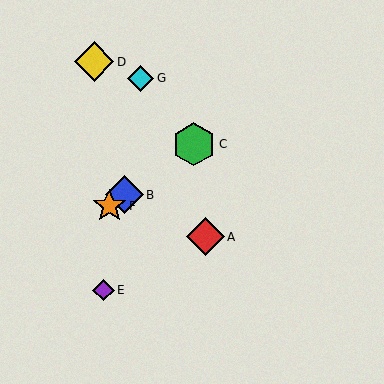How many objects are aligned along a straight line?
3 objects (B, C, F) are aligned along a straight line.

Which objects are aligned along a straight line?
Objects B, C, F are aligned along a straight line.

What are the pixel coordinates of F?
Object F is at (109, 206).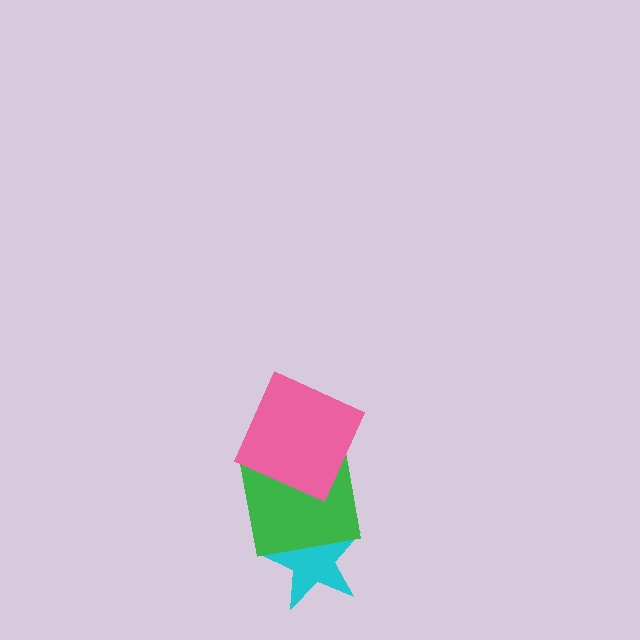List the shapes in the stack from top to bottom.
From top to bottom: the pink square, the green square, the cyan star.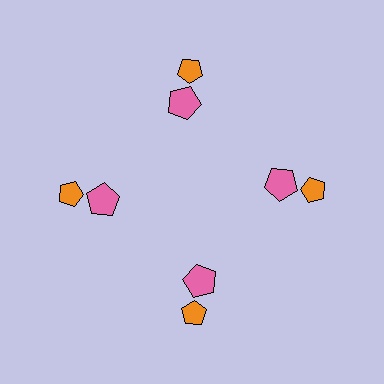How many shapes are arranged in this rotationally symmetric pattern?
There are 8 shapes, arranged in 4 groups of 2.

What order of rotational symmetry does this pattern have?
This pattern has 4-fold rotational symmetry.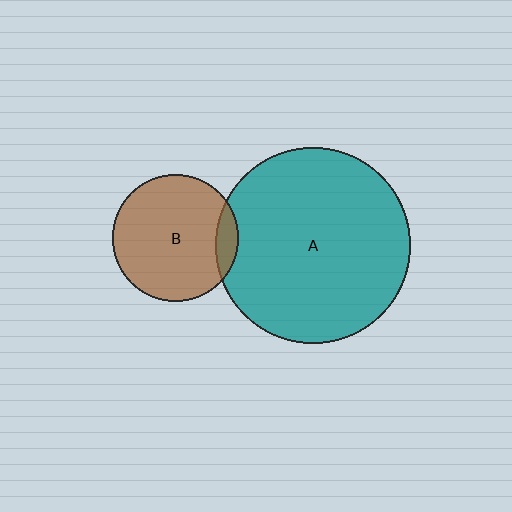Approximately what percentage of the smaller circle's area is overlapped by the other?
Approximately 10%.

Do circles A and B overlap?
Yes.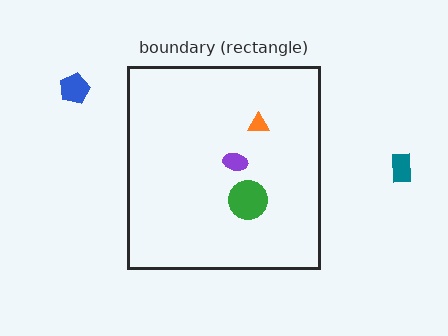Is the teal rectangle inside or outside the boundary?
Outside.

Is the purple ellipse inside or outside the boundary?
Inside.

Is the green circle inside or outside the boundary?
Inside.